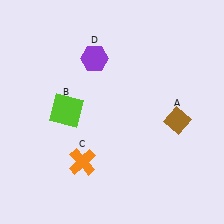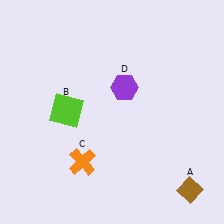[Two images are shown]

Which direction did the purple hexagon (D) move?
The purple hexagon (D) moved right.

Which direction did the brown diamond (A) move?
The brown diamond (A) moved down.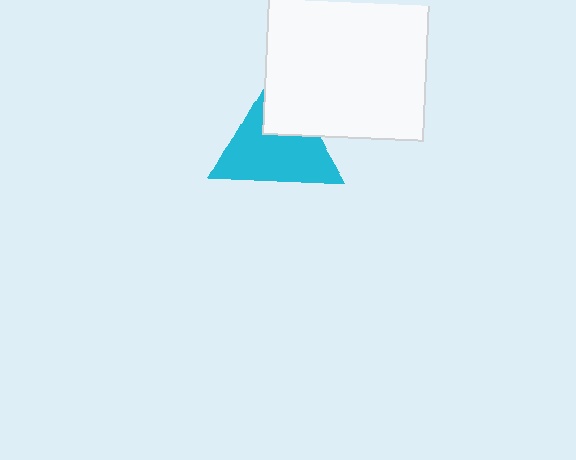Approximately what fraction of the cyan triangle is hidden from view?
Roughly 31% of the cyan triangle is hidden behind the white rectangle.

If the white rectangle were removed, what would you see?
You would see the complete cyan triangle.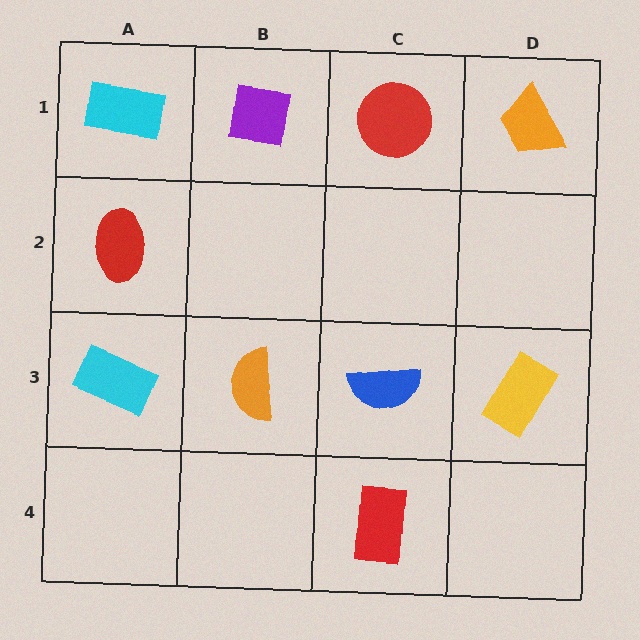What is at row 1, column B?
A purple square.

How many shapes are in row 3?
4 shapes.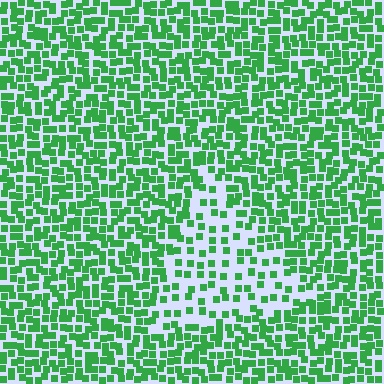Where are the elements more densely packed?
The elements are more densely packed outside the triangle boundary.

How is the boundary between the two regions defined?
The boundary is defined by a change in element density (approximately 2.2x ratio). All elements are the same color, size, and shape.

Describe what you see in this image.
The image contains small green elements arranged at two different densities. A triangle-shaped region is visible where the elements are less densely packed than the surrounding area.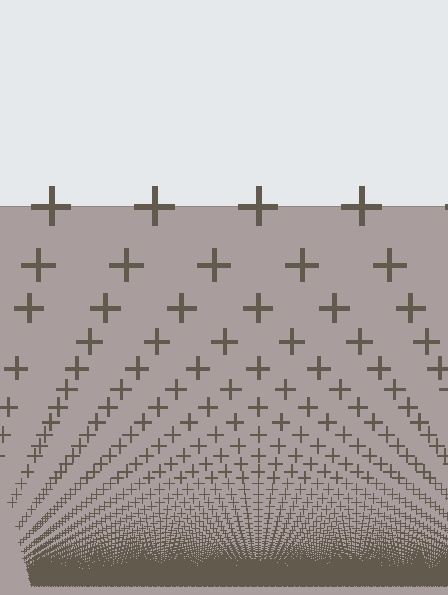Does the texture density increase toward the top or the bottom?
Density increases toward the bottom.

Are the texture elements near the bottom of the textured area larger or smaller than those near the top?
Smaller. The gradient is inverted — elements near the bottom are smaller and denser.